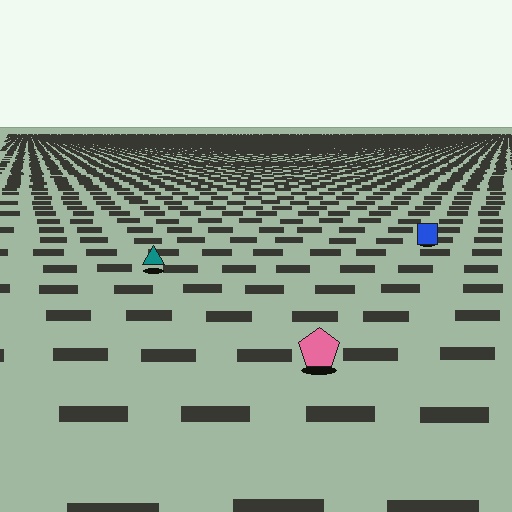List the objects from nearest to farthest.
From nearest to farthest: the pink pentagon, the teal triangle, the blue square.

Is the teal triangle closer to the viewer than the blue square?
Yes. The teal triangle is closer — you can tell from the texture gradient: the ground texture is coarser near it.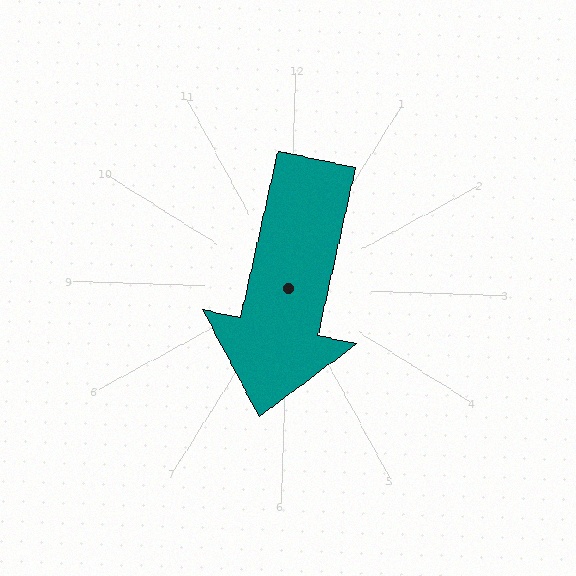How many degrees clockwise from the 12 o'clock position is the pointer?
Approximately 191 degrees.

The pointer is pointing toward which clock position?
Roughly 6 o'clock.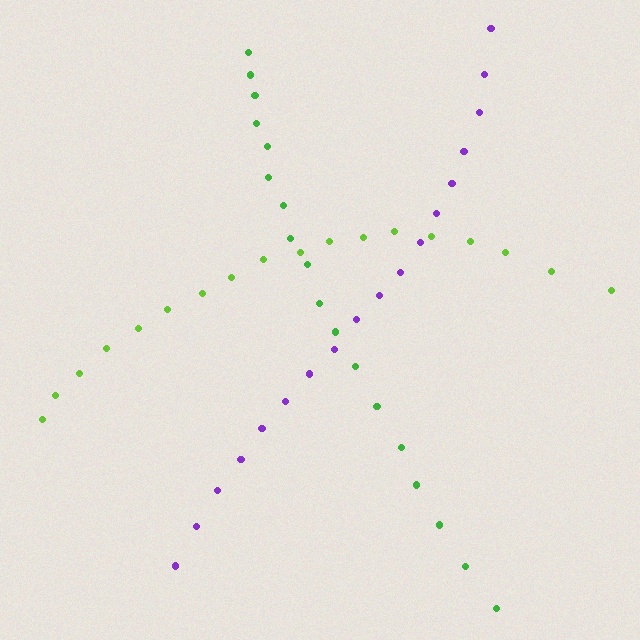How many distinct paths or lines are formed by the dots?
There are 3 distinct paths.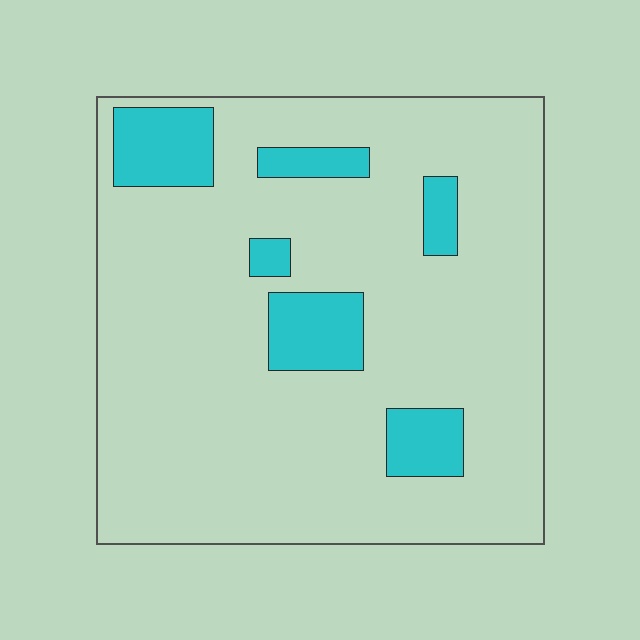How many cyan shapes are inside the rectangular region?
6.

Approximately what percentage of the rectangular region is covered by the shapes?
Approximately 15%.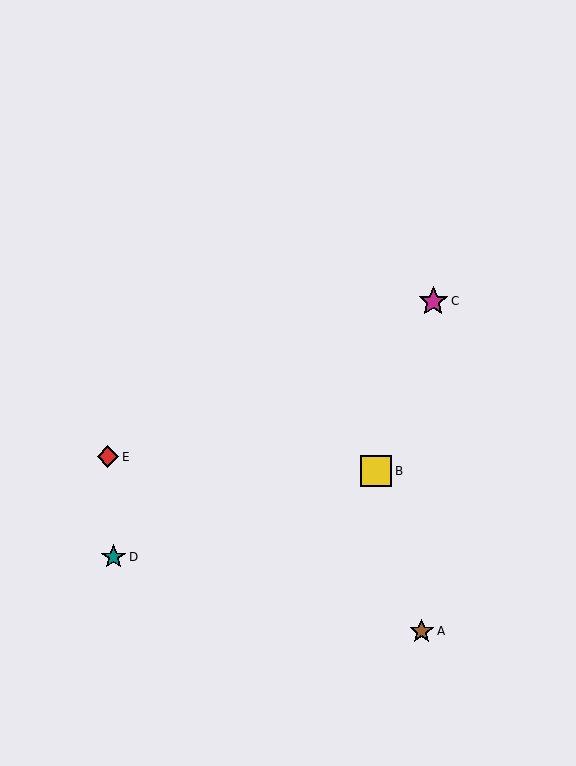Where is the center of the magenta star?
The center of the magenta star is at (433, 301).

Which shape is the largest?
The yellow square (labeled B) is the largest.